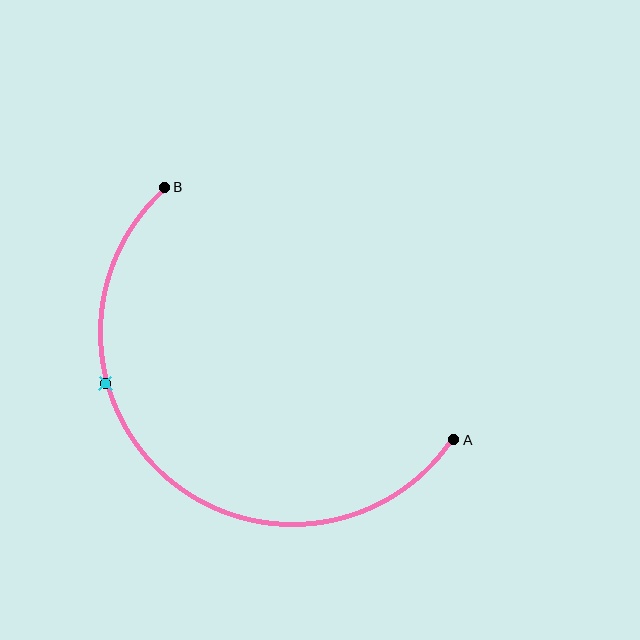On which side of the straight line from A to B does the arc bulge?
The arc bulges below and to the left of the straight line connecting A and B.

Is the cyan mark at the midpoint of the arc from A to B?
No. The cyan mark lies on the arc but is closer to endpoint B. The arc midpoint would be at the point on the curve equidistant along the arc from both A and B.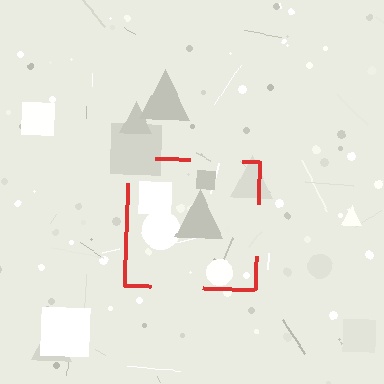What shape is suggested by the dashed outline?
The dashed outline suggests a square.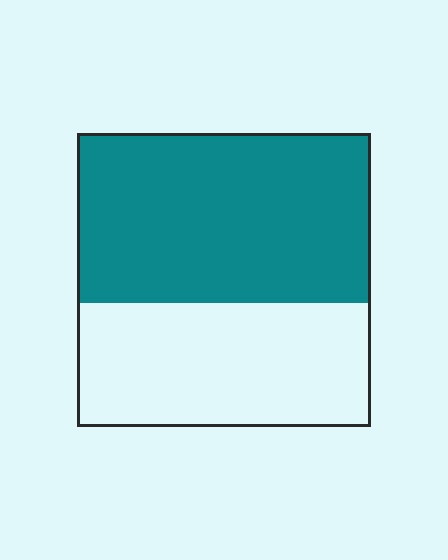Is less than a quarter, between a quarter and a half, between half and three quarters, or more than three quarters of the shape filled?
Between half and three quarters.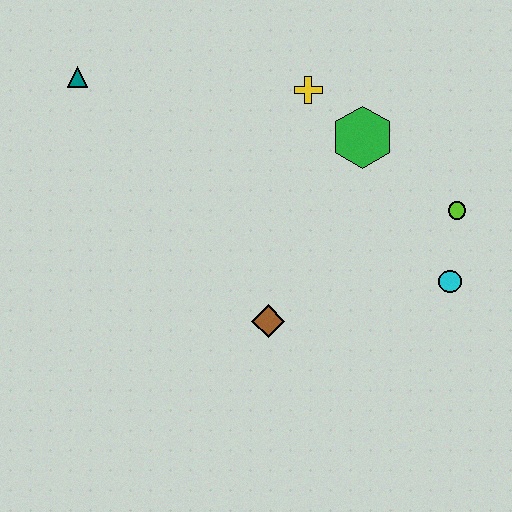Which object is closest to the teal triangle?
The yellow cross is closest to the teal triangle.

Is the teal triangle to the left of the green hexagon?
Yes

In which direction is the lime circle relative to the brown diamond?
The lime circle is to the right of the brown diamond.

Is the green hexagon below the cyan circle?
No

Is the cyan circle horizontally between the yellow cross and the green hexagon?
No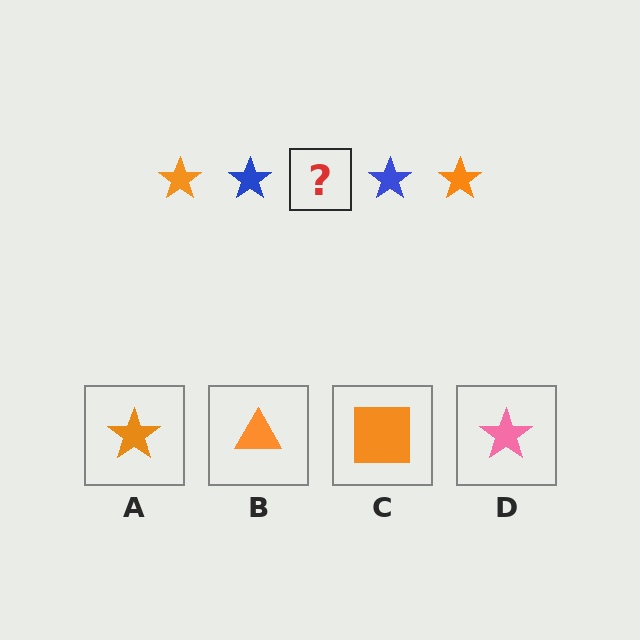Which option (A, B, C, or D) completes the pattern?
A.